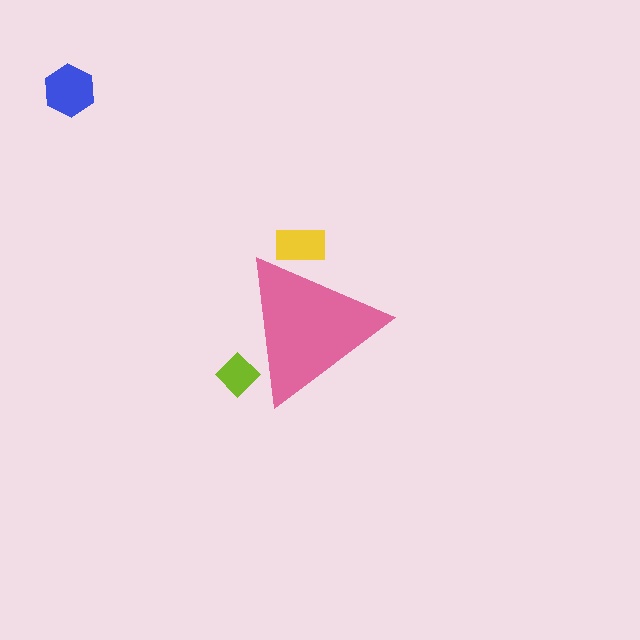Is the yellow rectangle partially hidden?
Yes, the yellow rectangle is partially hidden behind the pink triangle.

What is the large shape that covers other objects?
A pink triangle.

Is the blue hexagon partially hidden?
No, the blue hexagon is fully visible.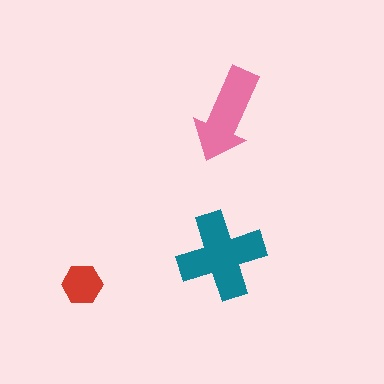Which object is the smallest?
The red hexagon.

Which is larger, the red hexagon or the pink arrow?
The pink arrow.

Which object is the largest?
The teal cross.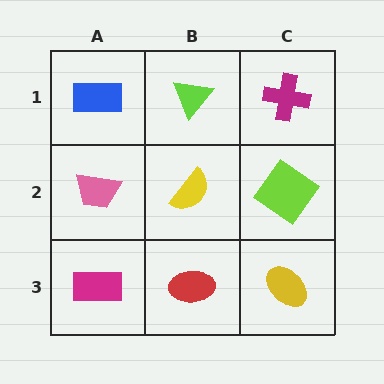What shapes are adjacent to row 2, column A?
A blue rectangle (row 1, column A), a magenta rectangle (row 3, column A), a yellow semicircle (row 2, column B).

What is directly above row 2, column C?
A magenta cross.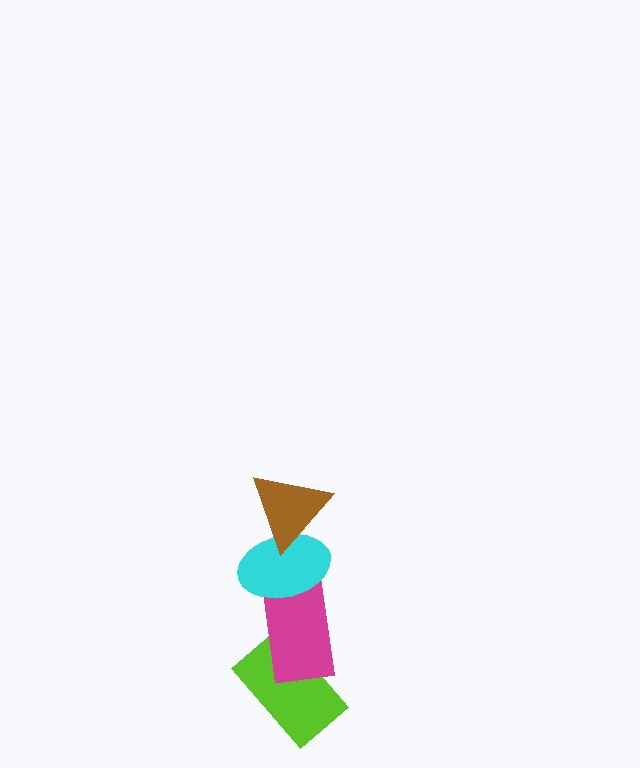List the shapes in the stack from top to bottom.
From top to bottom: the brown triangle, the cyan ellipse, the magenta rectangle, the lime rectangle.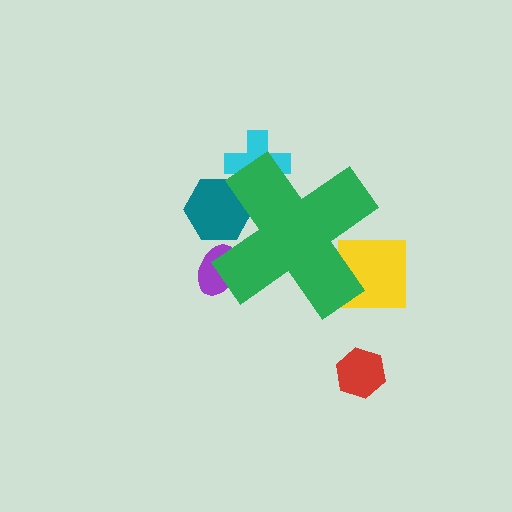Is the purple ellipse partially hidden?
Yes, the purple ellipse is partially hidden behind the green cross.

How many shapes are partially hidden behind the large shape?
4 shapes are partially hidden.